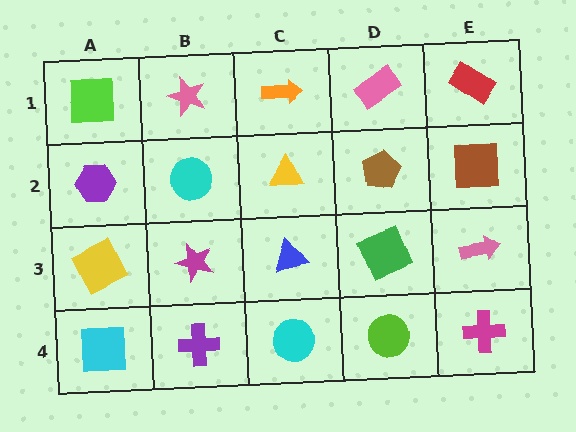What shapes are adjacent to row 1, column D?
A brown pentagon (row 2, column D), an orange arrow (row 1, column C), a red rectangle (row 1, column E).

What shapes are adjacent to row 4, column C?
A blue triangle (row 3, column C), a purple cross (row 4, column B), a lime circle (row 4, column D).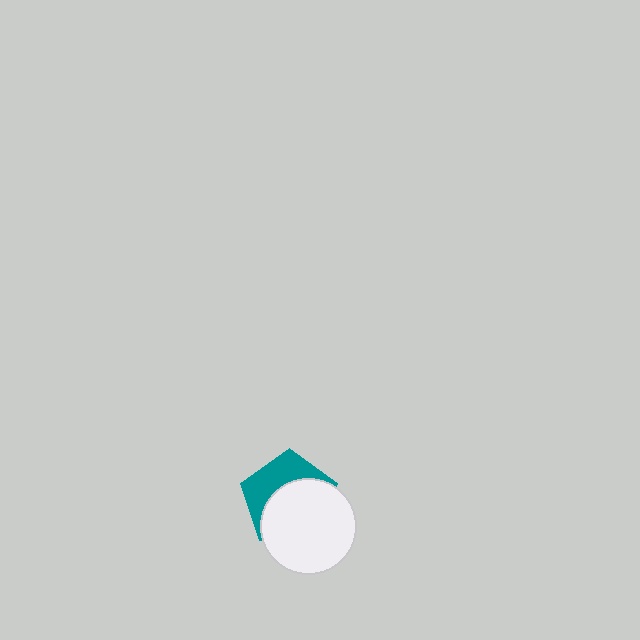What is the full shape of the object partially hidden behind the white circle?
The partially hidden object is a teal pentagon.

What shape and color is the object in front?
The object in front is a white circle.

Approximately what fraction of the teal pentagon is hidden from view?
Roughly 60% of the teal pentagon is hidden behind the white circle.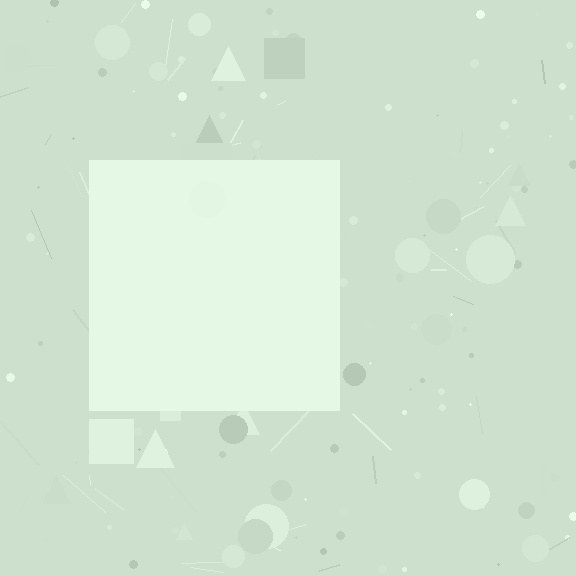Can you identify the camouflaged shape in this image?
The camouflaged shape is a square.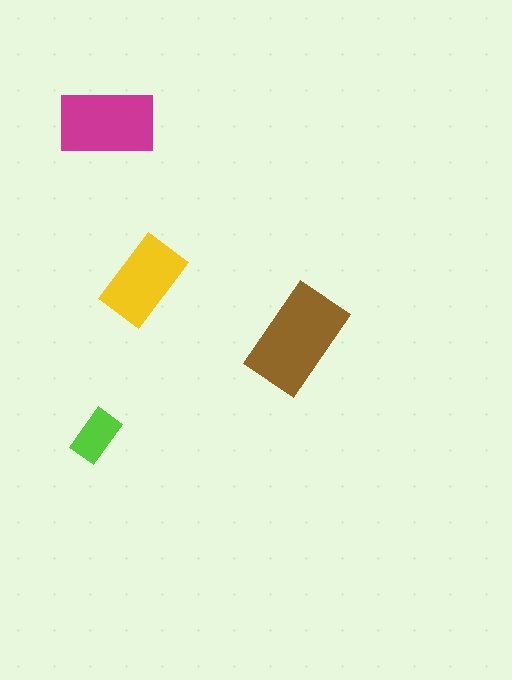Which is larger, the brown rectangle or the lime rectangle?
The brown one.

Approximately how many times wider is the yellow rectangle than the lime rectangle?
About 1.5 times wider.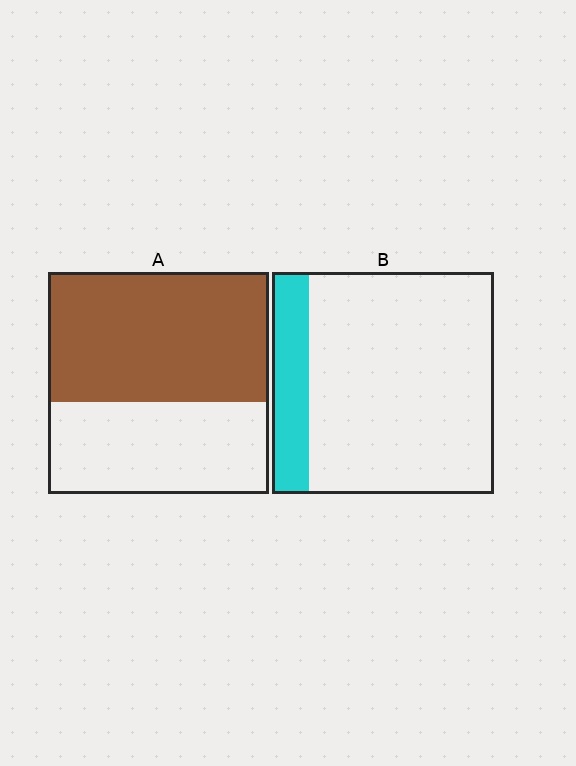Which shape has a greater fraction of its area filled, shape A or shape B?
Shape A.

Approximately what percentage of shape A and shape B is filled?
A is approximately 60% and B is approximately 15%.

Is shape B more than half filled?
No.